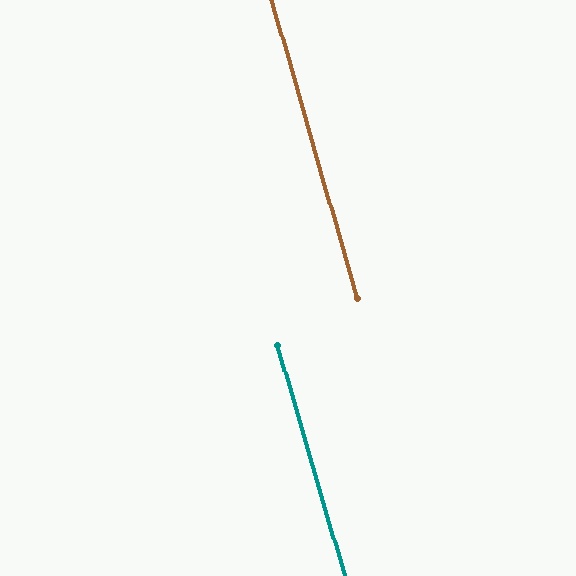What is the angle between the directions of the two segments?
Approximately 0 degrees.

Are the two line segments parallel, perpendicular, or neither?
Parallel — their directions differ by only 0.3°.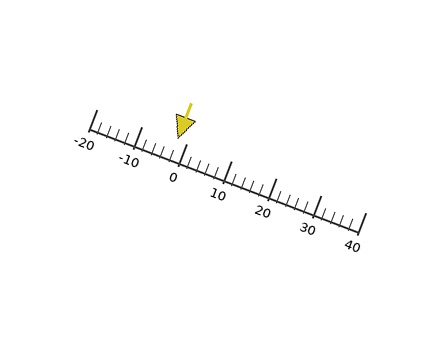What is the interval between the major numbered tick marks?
The major tick marks are spaced 10 units apart.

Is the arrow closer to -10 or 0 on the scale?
The arrow is closer to 0.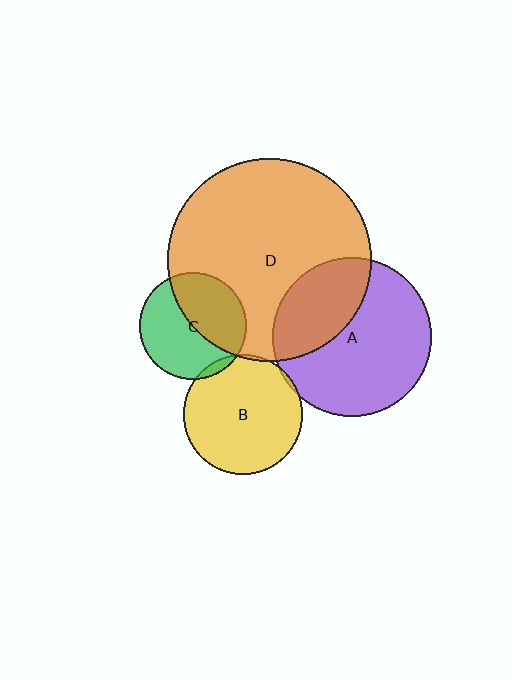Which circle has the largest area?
Circle D (orange).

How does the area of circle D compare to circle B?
Approximately 2.9 times.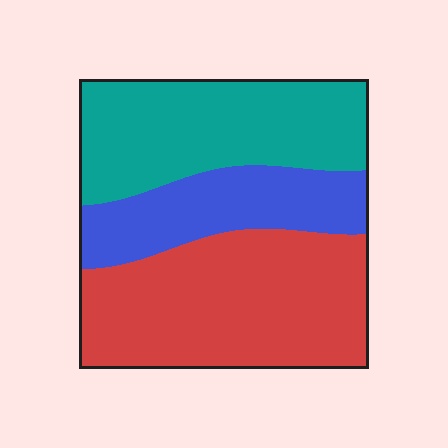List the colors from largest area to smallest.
From largest to smallest: red, teal, blue.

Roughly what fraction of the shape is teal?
Teal covers about 35% of the shape.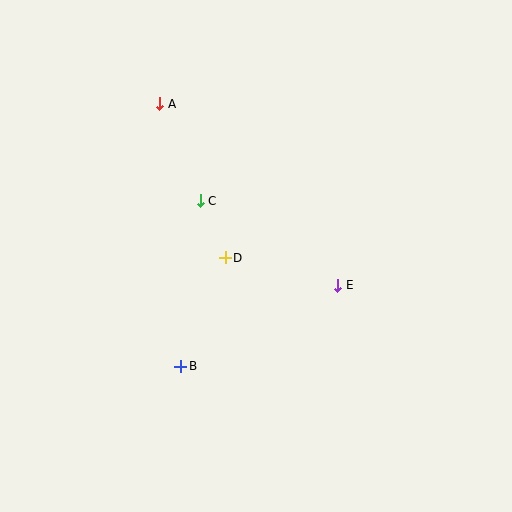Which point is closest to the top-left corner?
Point A is closest to the top-left corner.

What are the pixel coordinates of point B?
Point B is at (181, 366).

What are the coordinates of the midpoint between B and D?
The midpoint between B and D is at (203, 312).